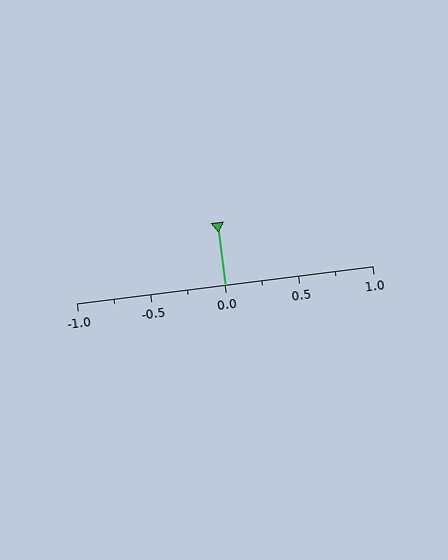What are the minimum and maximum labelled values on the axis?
The axis runs from -1.0 to 1.0.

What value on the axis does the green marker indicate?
The marker indicates approximately 0.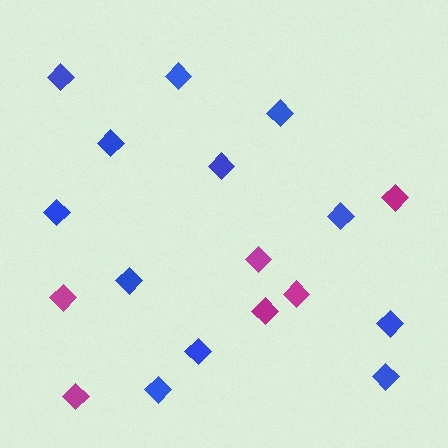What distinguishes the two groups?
There are 2 groups: one group of blue diamonds (12) and one group of magenta diamonds (6).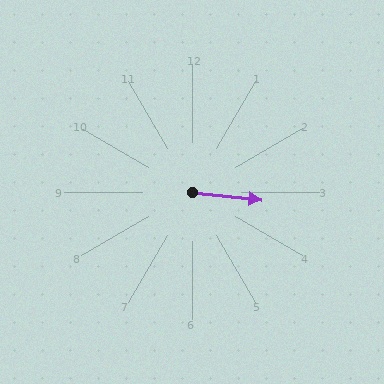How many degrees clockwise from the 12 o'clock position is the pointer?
Approximately 96 degrees.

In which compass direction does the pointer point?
East.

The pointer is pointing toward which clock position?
Roughly 3 o'clock.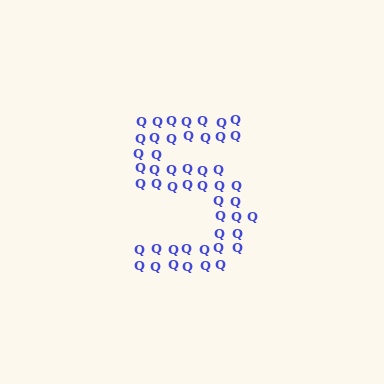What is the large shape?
The large shape is the digit 5.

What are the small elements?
The small elements are letter Q's.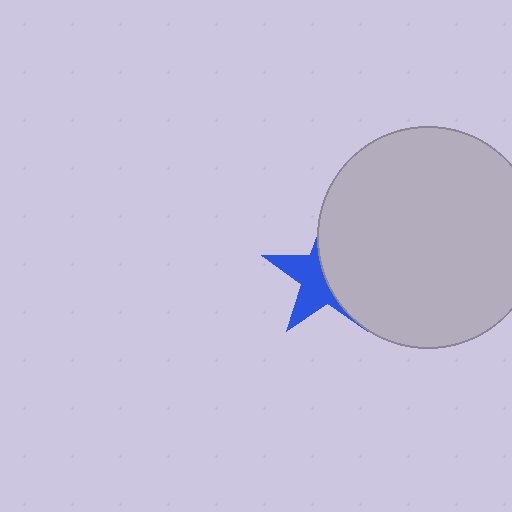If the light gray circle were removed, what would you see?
You would see the complete blue star.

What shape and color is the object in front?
The object in front is a light gray circle.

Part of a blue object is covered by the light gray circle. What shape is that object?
It is a star.